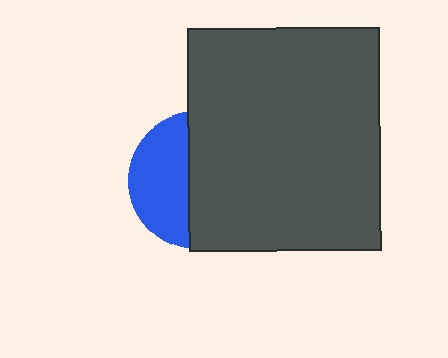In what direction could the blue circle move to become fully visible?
The blue circle could move left. That would shift it out from behind the dark gray rectangle entirely.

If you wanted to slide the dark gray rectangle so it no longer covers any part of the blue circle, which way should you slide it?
Slide it right — that is the most direct way to separate the two shapes.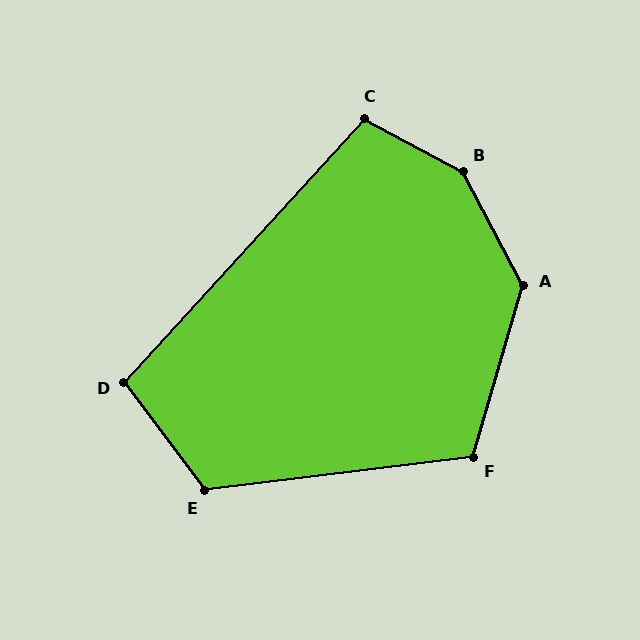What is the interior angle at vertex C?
Approximately 104 degrees (obtuse).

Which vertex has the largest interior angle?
B, at approximately 146 degrees.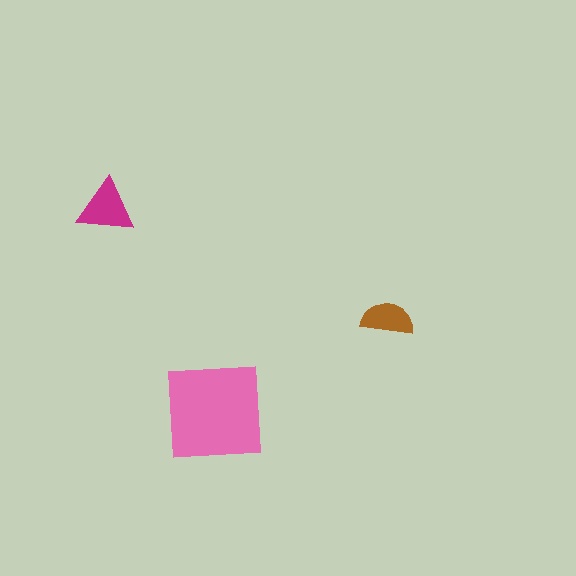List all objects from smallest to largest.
The brown semicircle, the magenta triangle, the pink square.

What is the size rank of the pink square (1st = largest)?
1st.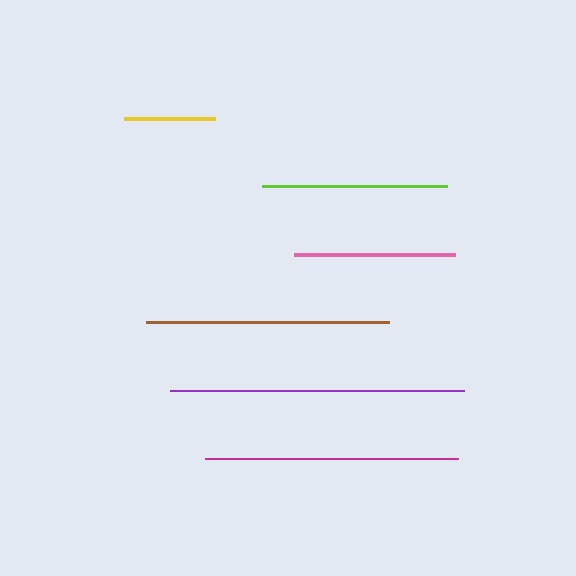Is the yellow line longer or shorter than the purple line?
The purple line is longer than the yellow line.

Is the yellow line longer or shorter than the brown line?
The brown line is longer than the yellow line.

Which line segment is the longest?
The purple line is the longest at approximately 294 pixels.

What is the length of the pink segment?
The pink segment is approximately 161 pixels long.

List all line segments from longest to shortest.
From longest to shortest: purple, magenta, brown, lime, pink, yellow.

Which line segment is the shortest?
The yellow line is the shortest at approximately 91 pixels.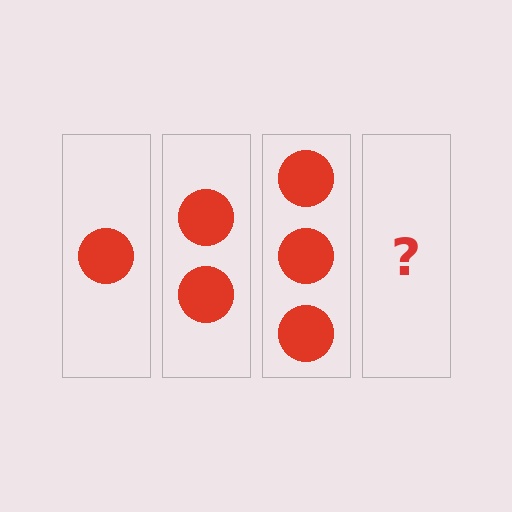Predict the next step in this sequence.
The next step is 4 circles.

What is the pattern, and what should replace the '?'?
The pattern is that each step adds one more circle. The '?' should be 4 circles.